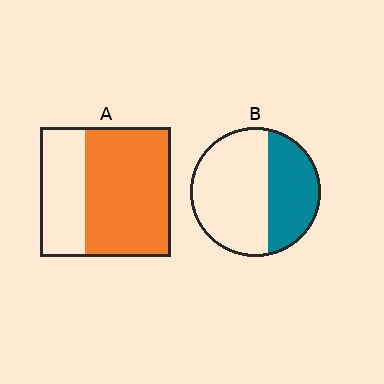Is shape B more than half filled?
No.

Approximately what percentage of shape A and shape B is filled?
A is approximately 65% and B is approximately 40%.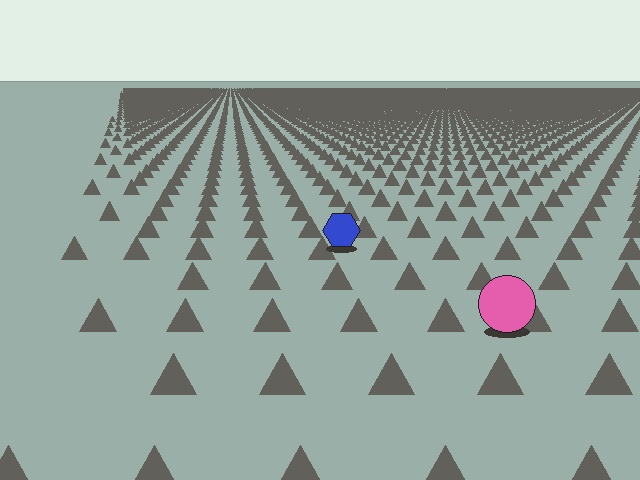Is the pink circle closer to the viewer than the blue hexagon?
Yes. The pink circle is closer — you can tell from the texture gradient: the ground texture is coarser near it.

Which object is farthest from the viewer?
The blue hexagon is farthest from the viewer. It appears smaller and the ground texture around it is denser.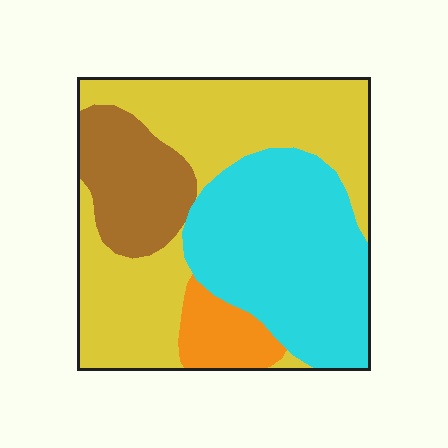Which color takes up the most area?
Yellow, at roughly 45%.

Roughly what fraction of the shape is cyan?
Cyan covers roughly 35% of the shape.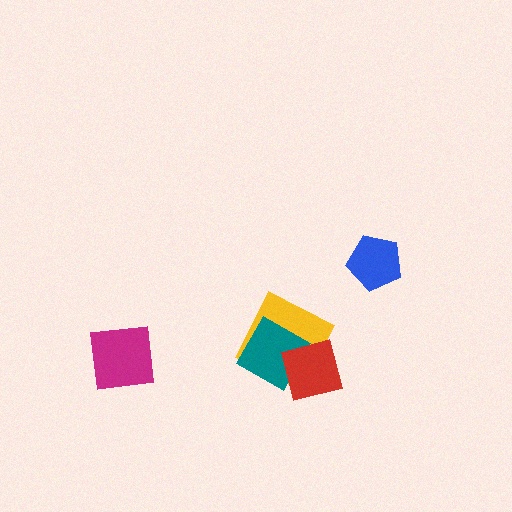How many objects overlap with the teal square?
2 objects overlap with the teal square.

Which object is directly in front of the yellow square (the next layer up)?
The teal square is directly in front of the yellow square.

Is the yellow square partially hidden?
Yes, it is partially covered by another shape.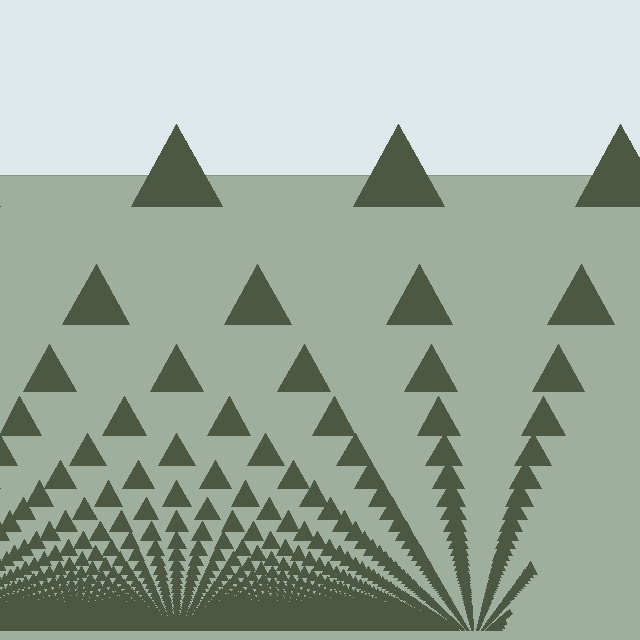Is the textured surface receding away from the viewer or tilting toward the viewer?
The surface appears to tilt toward the viewer. Texture elements get larger and sparser toward the top.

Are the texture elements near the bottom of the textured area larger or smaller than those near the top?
Smaller. The gradient is inverted — elements near the bottom are smaller and denser.